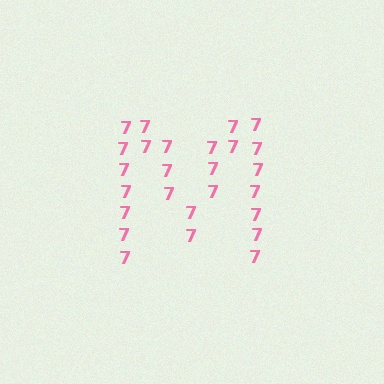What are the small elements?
The small elements are digit 7's.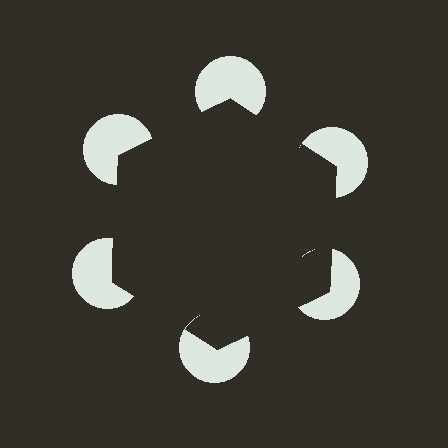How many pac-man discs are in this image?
There are 6 — one at each vertex of the illusory hexagon.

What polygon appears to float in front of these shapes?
An illusory hexagon — its edges are inferred from the aligned wedge cuts in the pac-man discs, not physically drawn.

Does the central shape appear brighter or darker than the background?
It typically appears slightly darker than the background, even though no actual brightness change is drawn.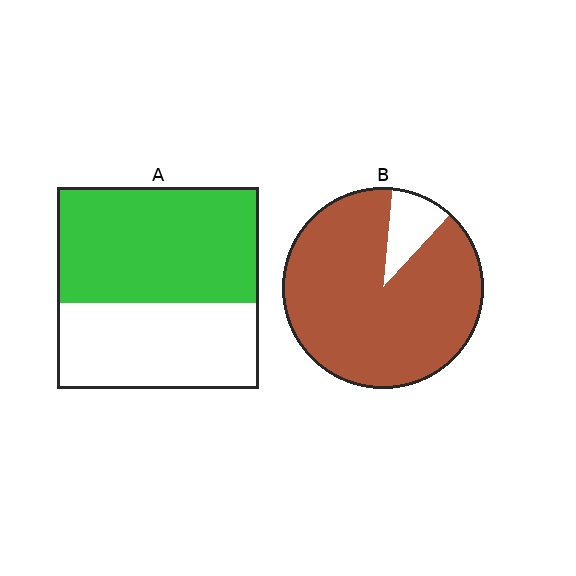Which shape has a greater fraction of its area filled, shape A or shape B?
Shape B.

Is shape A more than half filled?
Yes.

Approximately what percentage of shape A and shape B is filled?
A is approximately 55% and B is approximately 90%.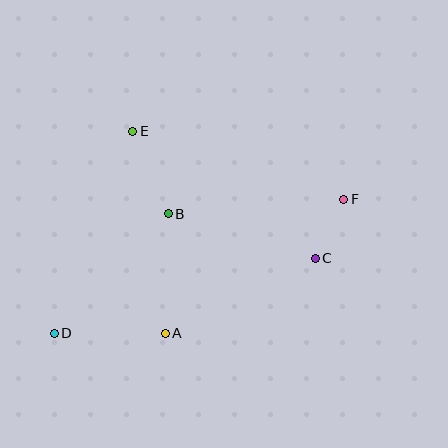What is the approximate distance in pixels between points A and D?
The distance between A and D is approximately 111 pixels.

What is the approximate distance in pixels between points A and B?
The distance between A and B is approximately 119 pixels.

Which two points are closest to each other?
Points C and F are closest to each other.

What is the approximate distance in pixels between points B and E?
The distance between B and E is approximately 90 pixels.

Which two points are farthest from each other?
Points D and F are farthest from each other.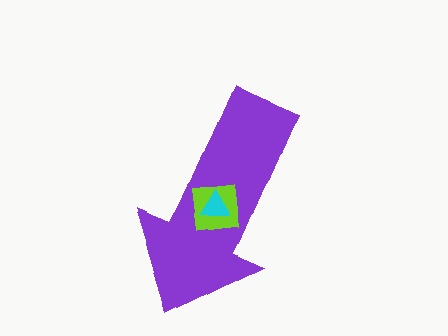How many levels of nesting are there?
3.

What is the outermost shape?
The purple arrow.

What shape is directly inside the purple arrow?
The lime square.